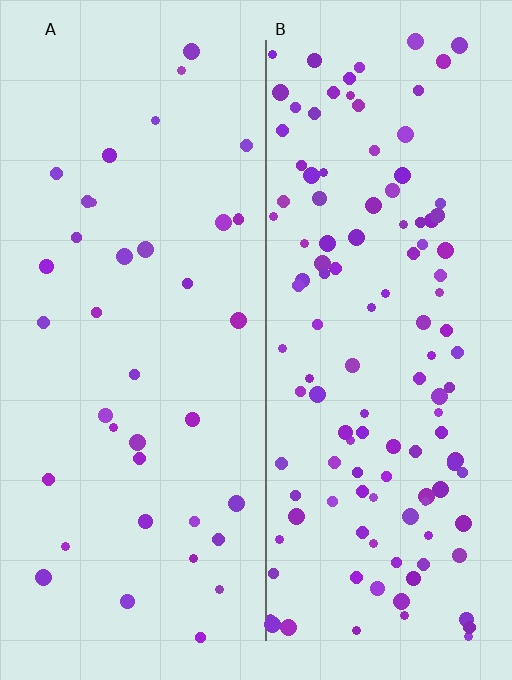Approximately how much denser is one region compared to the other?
Approximately 3.2× — region B over region A.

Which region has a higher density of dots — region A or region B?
B (the right).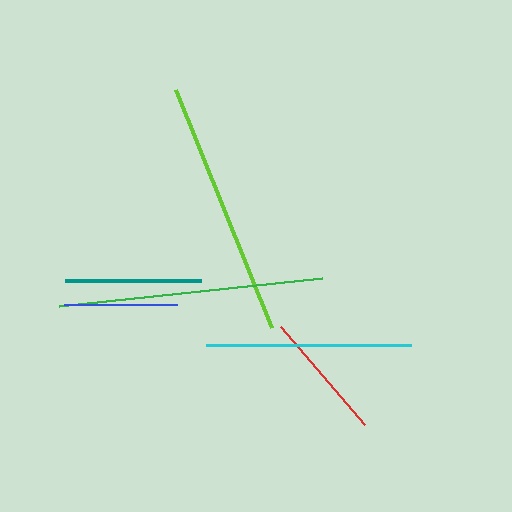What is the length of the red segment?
The red segment is approximately 129 pixels long.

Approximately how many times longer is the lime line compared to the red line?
The lime line is approximately 2.0 times the length of the red line.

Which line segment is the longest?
The green line is the longest at approximately 264 pixels.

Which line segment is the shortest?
The blue line is the shortest at approximately 113 pixels.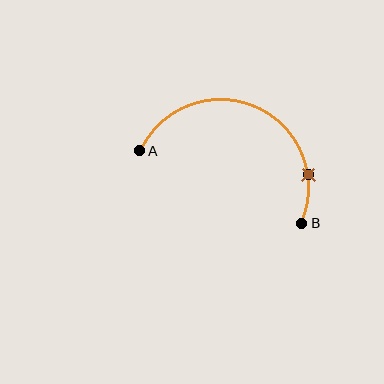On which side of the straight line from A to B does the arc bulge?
The arc bulges above the straight line connecting A and B.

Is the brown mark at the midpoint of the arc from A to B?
No. The brown mark lies on the arc but is closer to endpoint B. The arc midpoint would be at the point on the curve equidistant along the arc from both A and B.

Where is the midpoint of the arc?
The arc midpoint is the point on the curve farthest from the straight line joining A and B. It sits above that line.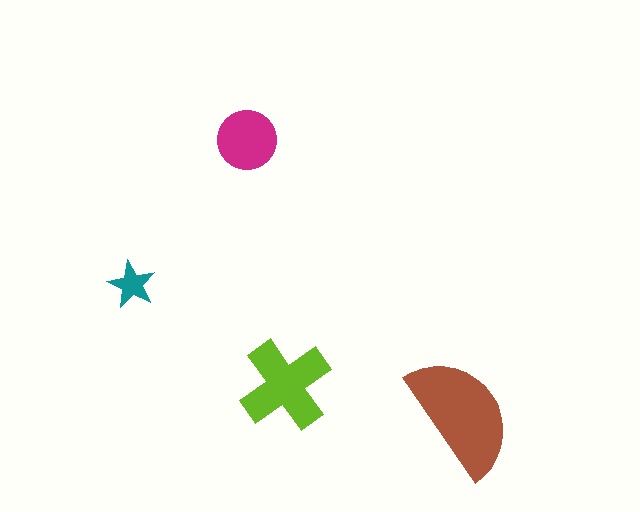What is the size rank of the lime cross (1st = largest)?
2nd.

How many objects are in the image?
There are 4 objects in the image.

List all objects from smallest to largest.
The teal star, the magenta circle, the lime cross, the brown semicircle.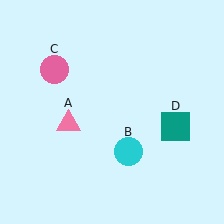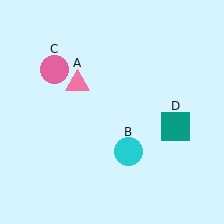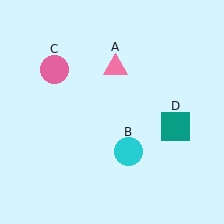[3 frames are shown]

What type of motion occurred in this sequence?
The pink triangle (object A) rotated clockwise around the center of the scene.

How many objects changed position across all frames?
1 object changed position: pink triangle (object A).